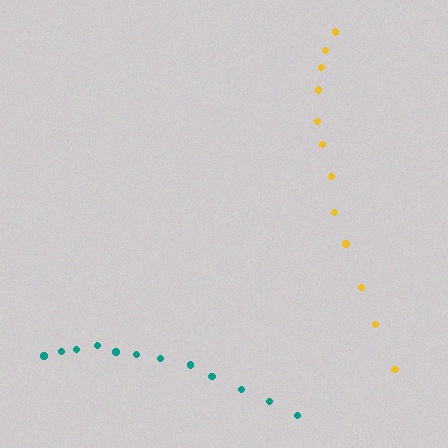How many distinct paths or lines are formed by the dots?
There are 2 distinct paths.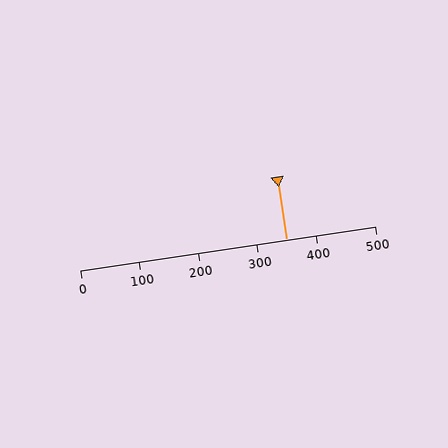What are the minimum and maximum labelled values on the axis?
The axis runs from 0 to 500.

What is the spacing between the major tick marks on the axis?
The major ticks are spaced 100 apart.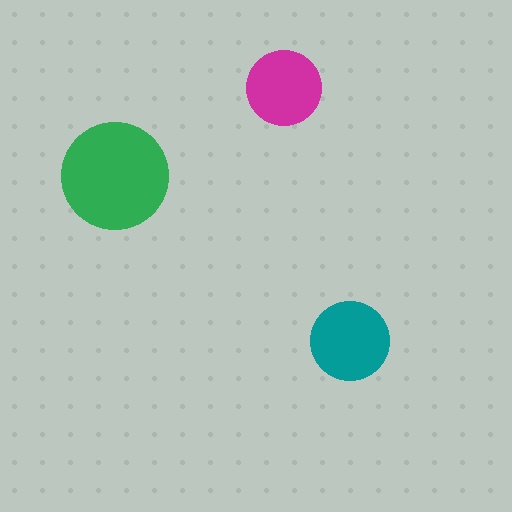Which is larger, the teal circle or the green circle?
The green one.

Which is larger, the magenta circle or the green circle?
The green one.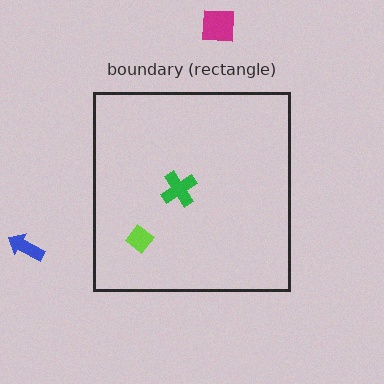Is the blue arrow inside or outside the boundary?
Outside.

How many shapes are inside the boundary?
2 inside, 2 outside.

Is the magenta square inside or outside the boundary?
Outside.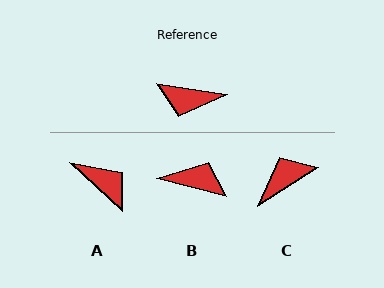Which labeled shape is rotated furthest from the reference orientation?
B, about 173 degrees away.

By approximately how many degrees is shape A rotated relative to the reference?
Approximately 145 degrees counter-clockwise.